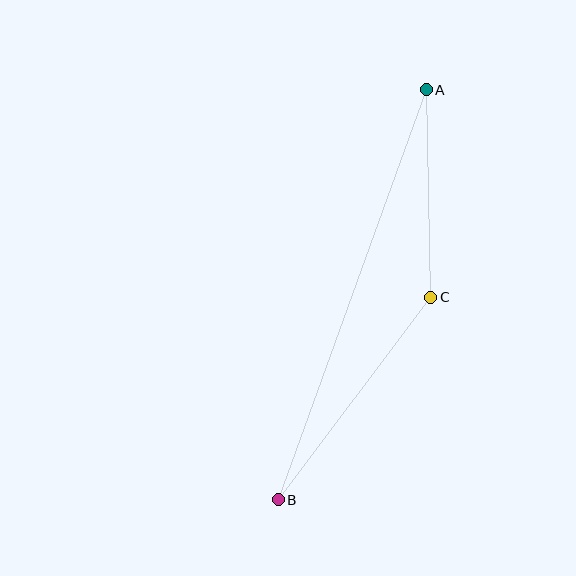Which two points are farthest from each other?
Points A and B are farthest from each other.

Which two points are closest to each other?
Points A and C are closest to each other.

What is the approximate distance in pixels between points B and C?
The distance between B and C is approximately 253 pixels.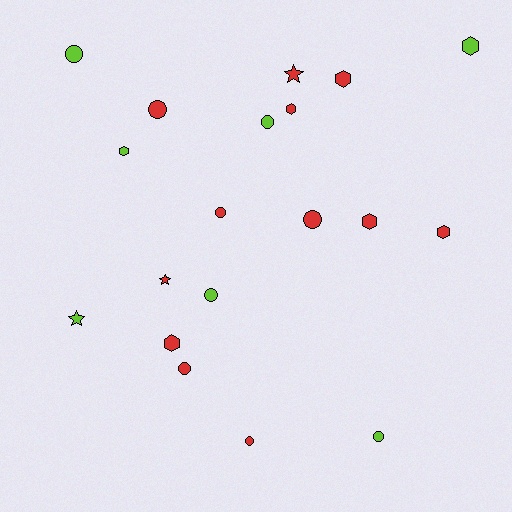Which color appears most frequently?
Red, with 12 objects.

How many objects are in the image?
There are 19 objects.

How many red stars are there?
There are 2 red stars.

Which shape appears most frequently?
Circle, with 9 objects.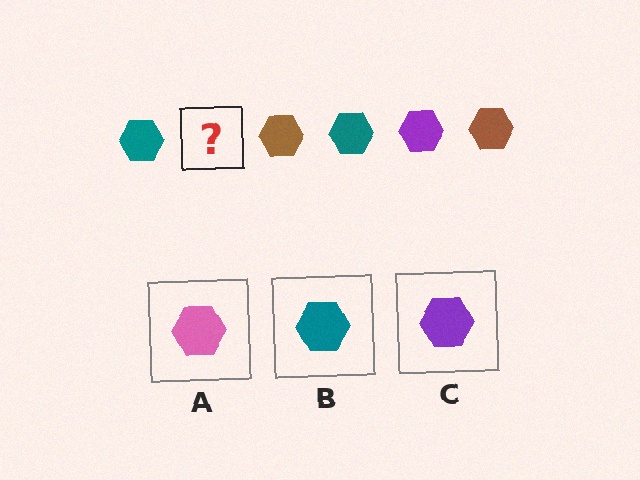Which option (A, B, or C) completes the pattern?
C.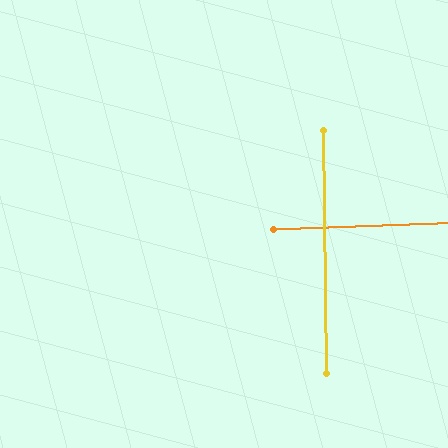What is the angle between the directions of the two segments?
Approximately 89 degrees.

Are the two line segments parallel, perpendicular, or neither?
Perpendicular — they meet at approximately 89°.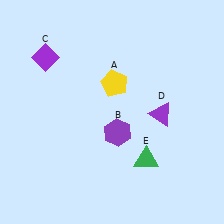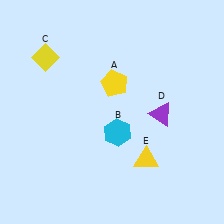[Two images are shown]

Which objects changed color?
B changed from purple to cyan. C changed from purple to yellow. E changed from green to yellow.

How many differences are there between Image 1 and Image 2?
There are 3 differences between the two images.